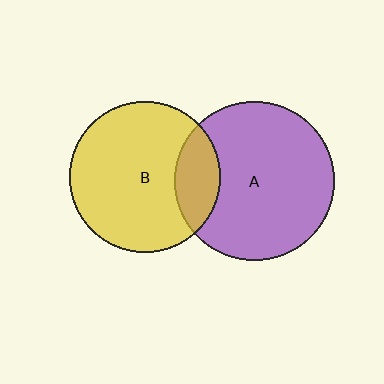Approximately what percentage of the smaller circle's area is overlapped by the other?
Approximately 20%.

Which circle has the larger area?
Circle A (purple).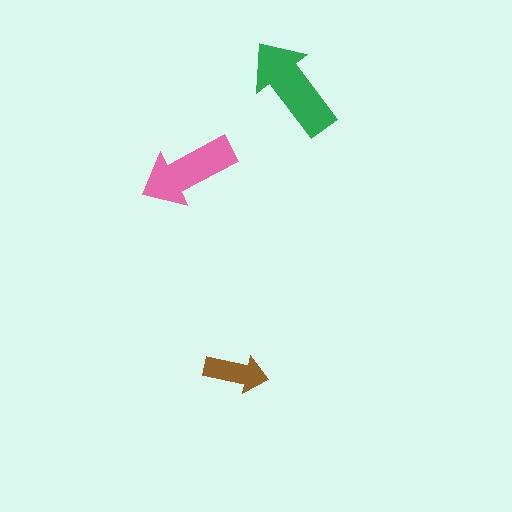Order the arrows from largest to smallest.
the green one, the pink one, the brown one.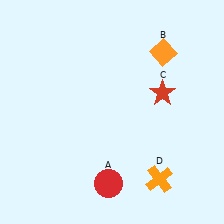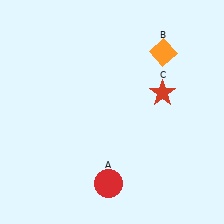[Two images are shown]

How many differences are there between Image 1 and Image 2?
There is 1 difference between the two images.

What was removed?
The orange cross (D) was removed in Image 2.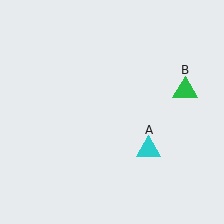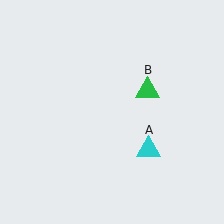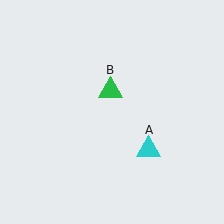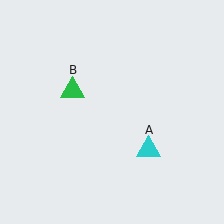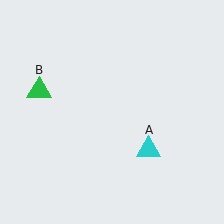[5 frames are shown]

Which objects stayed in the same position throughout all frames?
Cyan triangle (object A) remained stationary.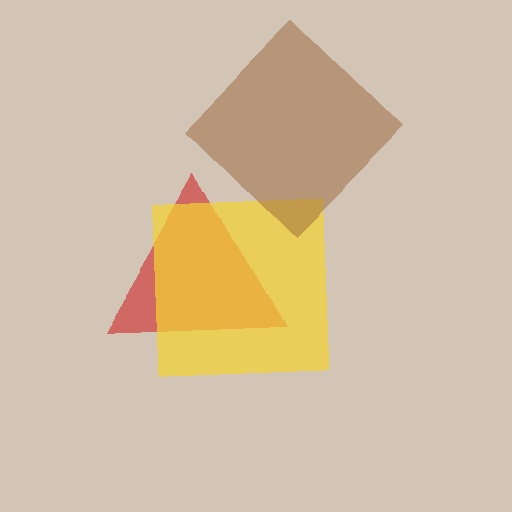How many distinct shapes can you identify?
There are 3 distinct shapes: a red triangle, a yellow square, a brown diamond.